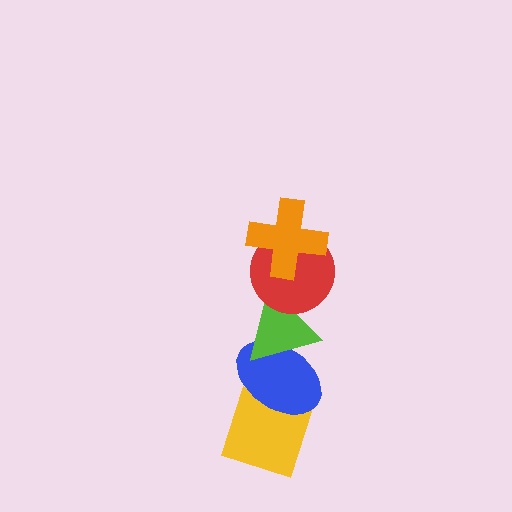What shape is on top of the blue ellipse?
The lime triangle is on top of the blue ellipse.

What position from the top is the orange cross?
The orange cross is 1st from the top.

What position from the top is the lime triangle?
The lime triangle is 3rd from the top.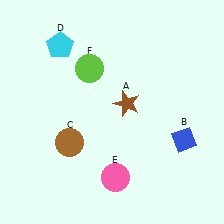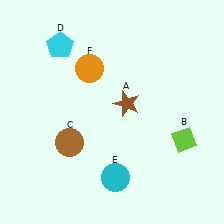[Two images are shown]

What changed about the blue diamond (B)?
In Image 1, B is blue. In Image 2, it changed to lime.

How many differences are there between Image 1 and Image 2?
There are 3 differences between the two images.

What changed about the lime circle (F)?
In Image 1, F is lime. In Image 2, it changed to orange.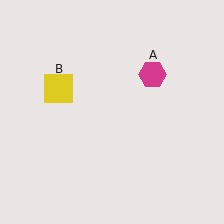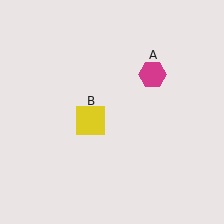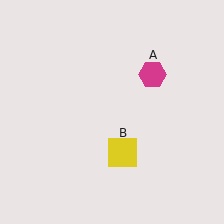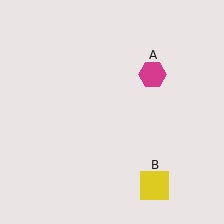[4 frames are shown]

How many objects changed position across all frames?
1 object changed position: yellow square (object B).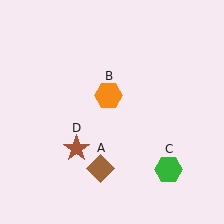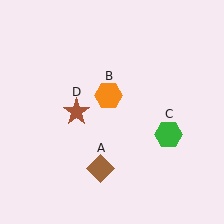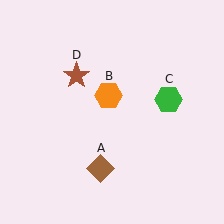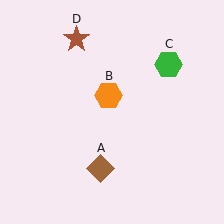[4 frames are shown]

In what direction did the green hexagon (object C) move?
The green hexagon (object C) moved up.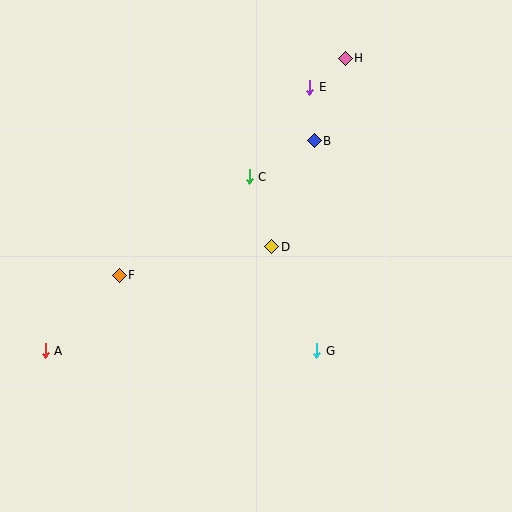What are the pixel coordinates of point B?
Point B is at (314, 141).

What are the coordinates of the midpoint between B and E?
The midpoint between B and E is at (312, 114).